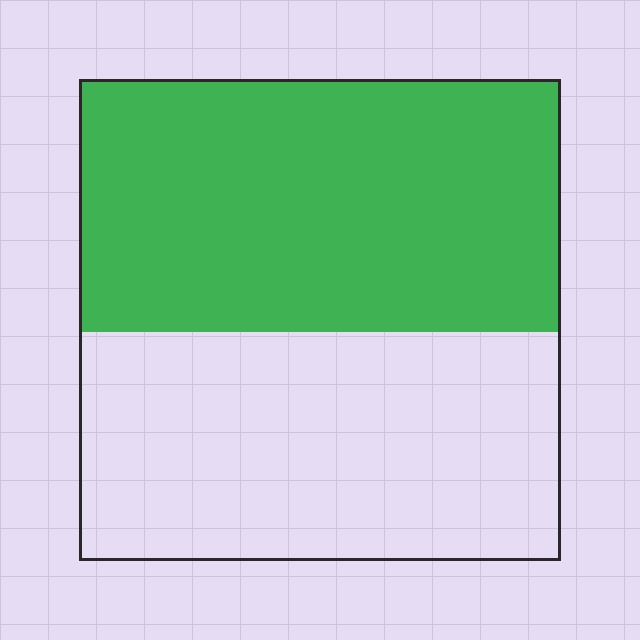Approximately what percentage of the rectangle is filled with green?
Approximately 50%.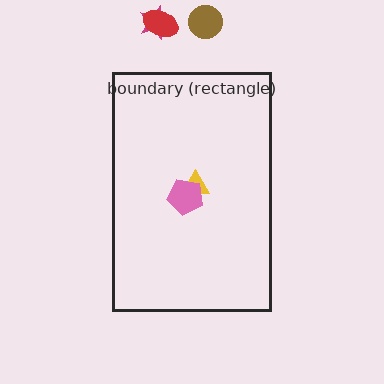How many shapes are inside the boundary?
2 inside, 3 outside.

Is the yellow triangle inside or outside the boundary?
Inside.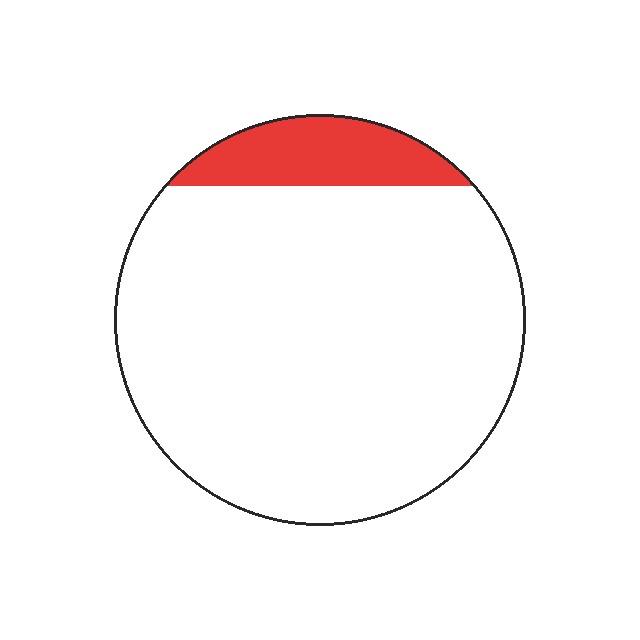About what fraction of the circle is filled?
About one eighth (1/8).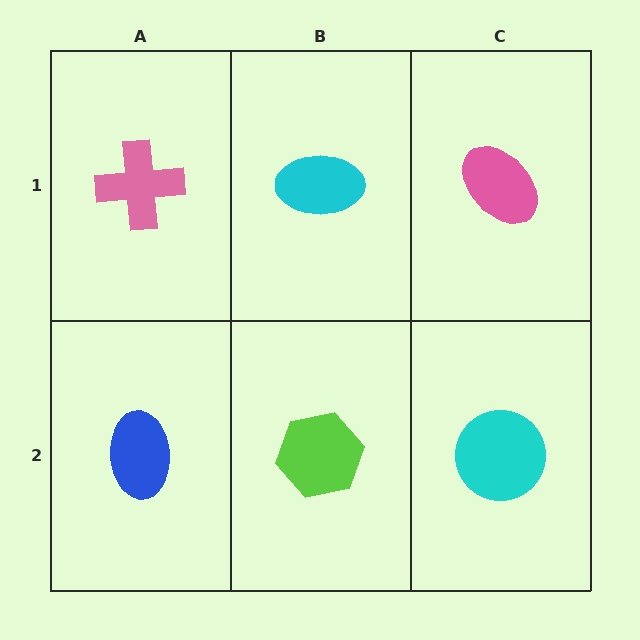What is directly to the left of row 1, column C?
A cyan ellipse.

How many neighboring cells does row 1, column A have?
2.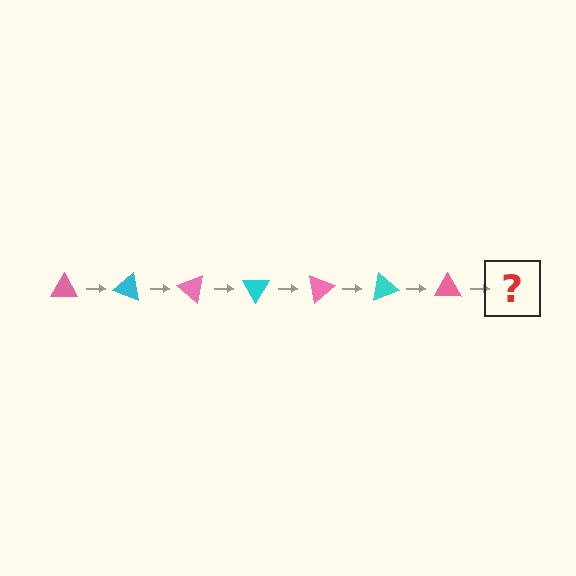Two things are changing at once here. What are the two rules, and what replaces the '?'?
The two rules are that it rotates 20 degrees each step and the color cycles through pink and cyan. The '?' should be a cyan triangle, rotated 140 degrees from the start.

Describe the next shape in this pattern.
It should be a cyan triangle, rotated 140 degrees from the start.